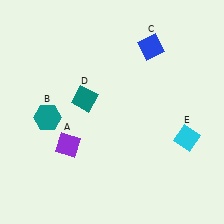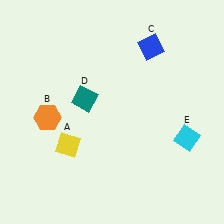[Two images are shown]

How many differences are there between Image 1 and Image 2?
There are 2 differences between the two images.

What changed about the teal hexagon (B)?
In Image 1, B is teal. In Image 2, it changed to orange.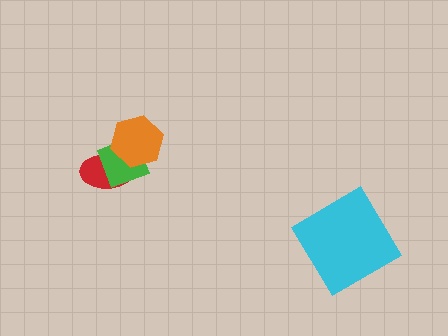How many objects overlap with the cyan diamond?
0 objects overlap with the cyan diamond.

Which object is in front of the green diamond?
The orange hexagon is in front of the green diamond.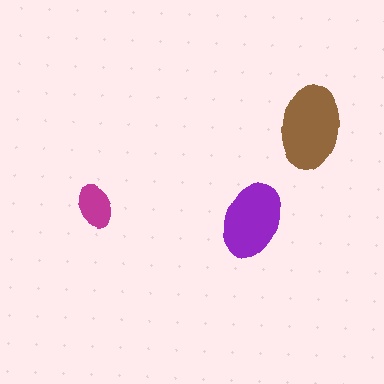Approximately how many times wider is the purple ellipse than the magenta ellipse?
About 2 times wider.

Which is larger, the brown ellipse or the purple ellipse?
The brown one.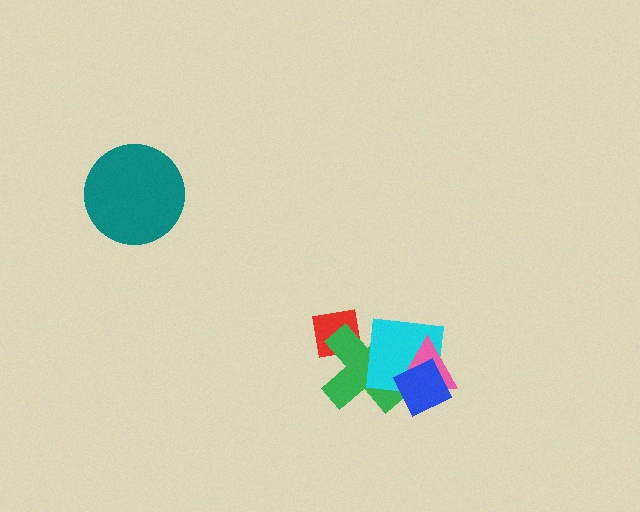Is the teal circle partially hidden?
No, no other shape covers it.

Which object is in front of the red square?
The green cross is in front of the red square.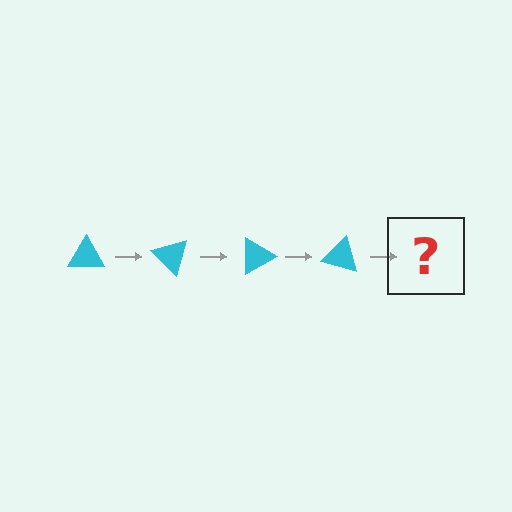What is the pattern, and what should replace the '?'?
The pattern is that the triangle rotates 45 degrees each step. The '?' should be a cyan triangle rotated 180 degrees.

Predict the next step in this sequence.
The next step is a cyan triangle rotated 180 degrees.